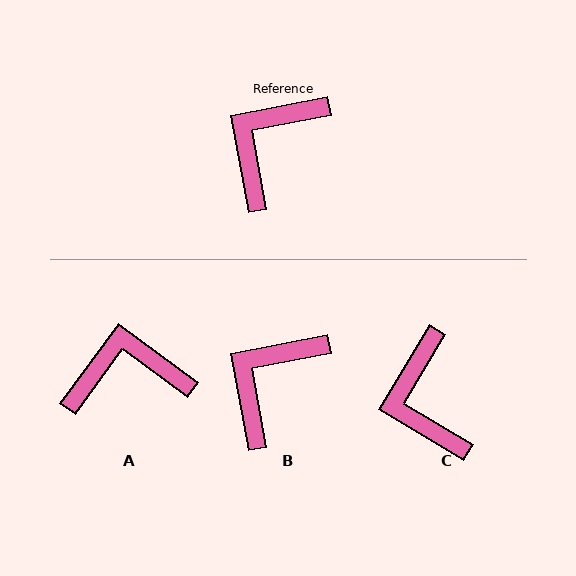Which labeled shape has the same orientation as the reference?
B.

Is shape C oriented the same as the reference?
No, it is off by about 48 degrees.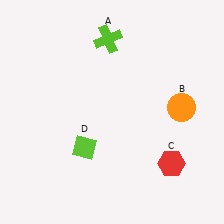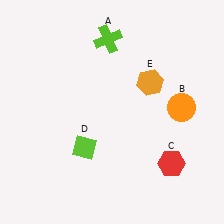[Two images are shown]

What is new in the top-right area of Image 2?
An orange hexagon (E) was added in the top-right area of Image 2.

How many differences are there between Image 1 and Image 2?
There is 1 difference between the two images.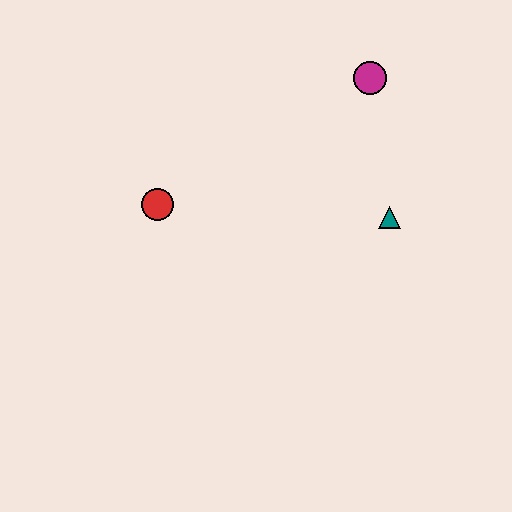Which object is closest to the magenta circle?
The teal triangle is closest to the magenta circle.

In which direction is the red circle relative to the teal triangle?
The red circle is to the left of the teal triangle.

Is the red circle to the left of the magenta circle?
Yes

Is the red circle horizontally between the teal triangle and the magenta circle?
No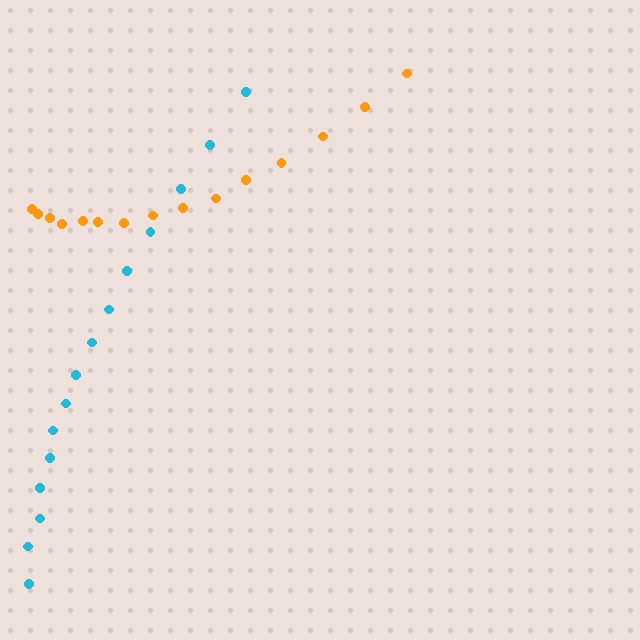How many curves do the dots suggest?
There are 2 distinct paths.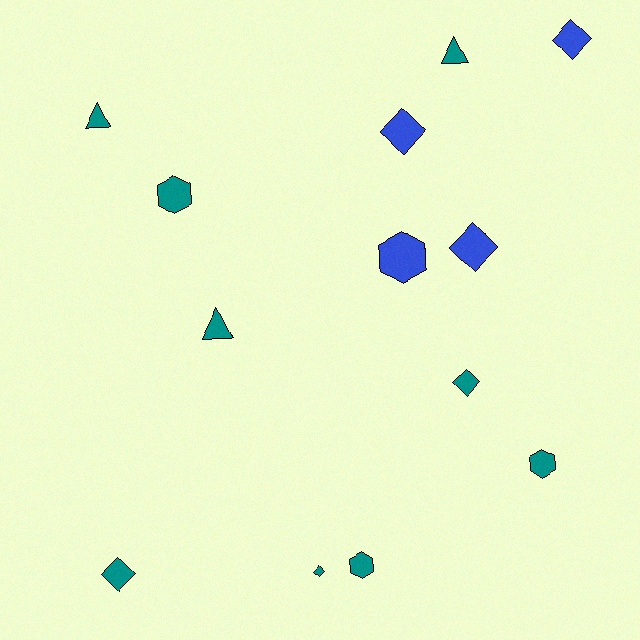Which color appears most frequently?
Teal, with 9 objects.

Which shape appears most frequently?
Diamond, with 6 objects.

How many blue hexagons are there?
There is 1 blue hexagon.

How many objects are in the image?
There are 13 objects.